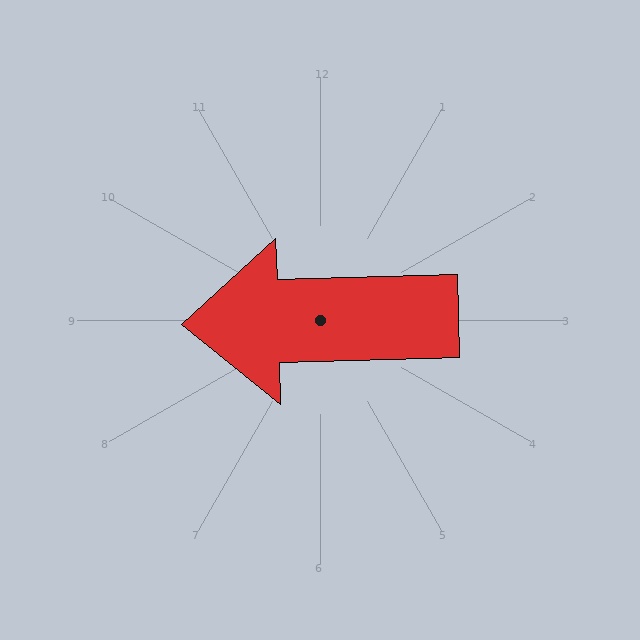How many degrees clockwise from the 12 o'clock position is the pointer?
Approximately 268 degrees.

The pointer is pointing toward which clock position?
Roughly 9 o'clock.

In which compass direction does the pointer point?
West.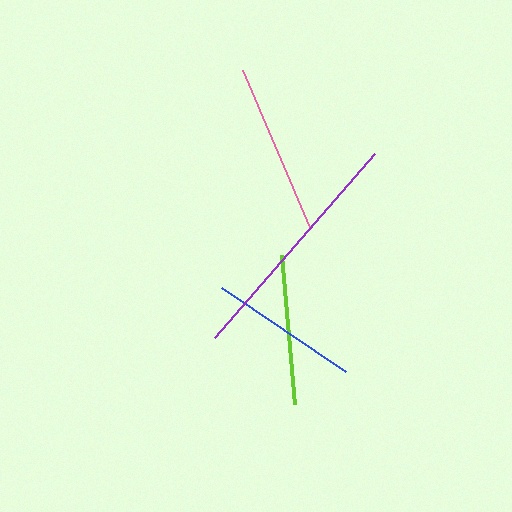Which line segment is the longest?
The purple line is the longest at approximately 244 pixels.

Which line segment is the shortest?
The blue line is the shortest at approximately 149 pixels.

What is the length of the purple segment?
The purple segment is approximately 244 pixels long.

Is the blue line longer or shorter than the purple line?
The purple line is longer than the blue line.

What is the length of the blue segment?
The blue segment is approximately 149 pixels long.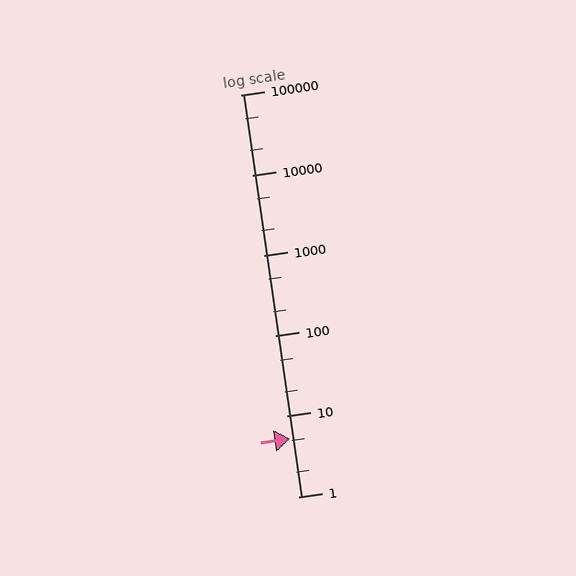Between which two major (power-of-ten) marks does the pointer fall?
The pointer is between 1 and 10.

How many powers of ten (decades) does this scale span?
The scale spans 5 decades, from 1 to 100000.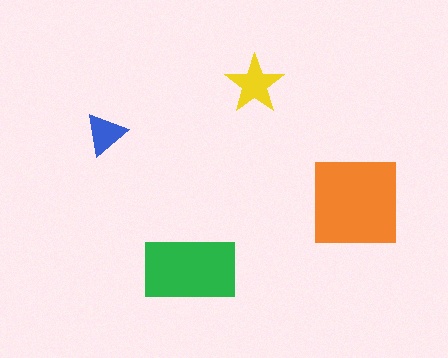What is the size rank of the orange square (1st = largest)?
1st.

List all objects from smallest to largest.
The blue triangle, the yellow star, the green rectangle, the orange square.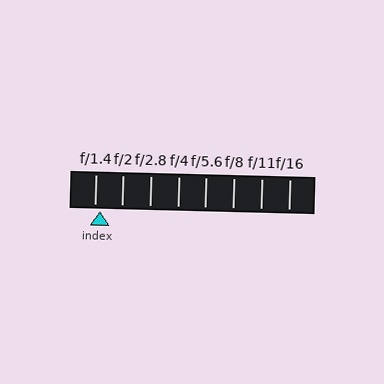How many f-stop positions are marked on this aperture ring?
There are 8 f-stop positions marked.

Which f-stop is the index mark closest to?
The index mark is closest to f/1.4.